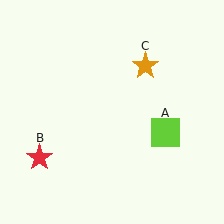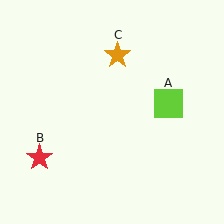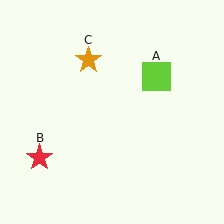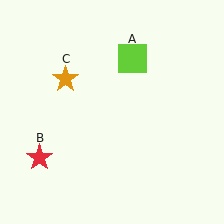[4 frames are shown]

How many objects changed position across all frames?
2 objects changed position: lime square (object A), orange star (object C).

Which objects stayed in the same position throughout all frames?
Red star (object B) remained stationary.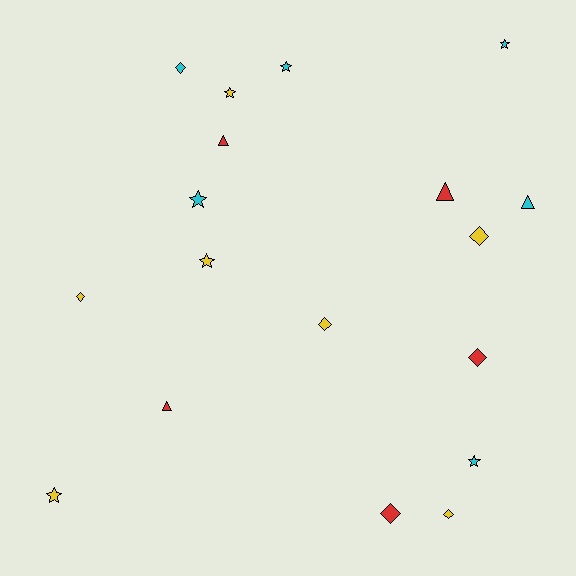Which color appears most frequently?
Yellow, with 7 objects.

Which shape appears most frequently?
Diamond, with 7 objects.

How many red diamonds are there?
There are 2 red diamonds.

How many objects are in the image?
There are 18 objects.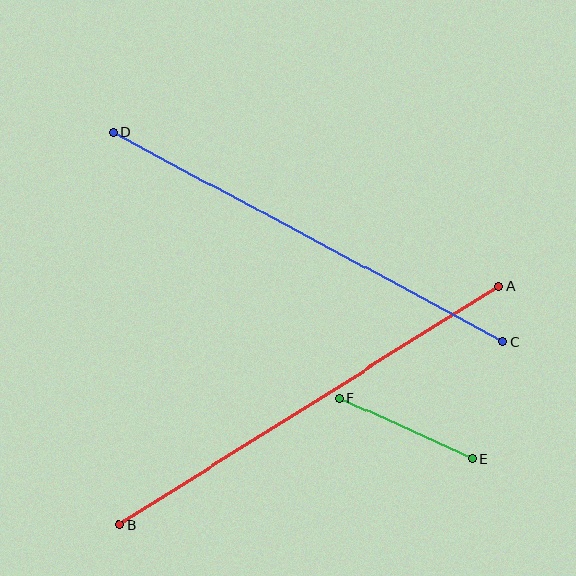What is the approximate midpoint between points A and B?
The midpoint is at approximately (309, 405) pixels.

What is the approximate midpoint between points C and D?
The midpoint is at approximately (308, 237) pixels.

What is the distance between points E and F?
The distance is approximately 147 pixels.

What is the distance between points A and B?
The distance is approximately 449 pixels.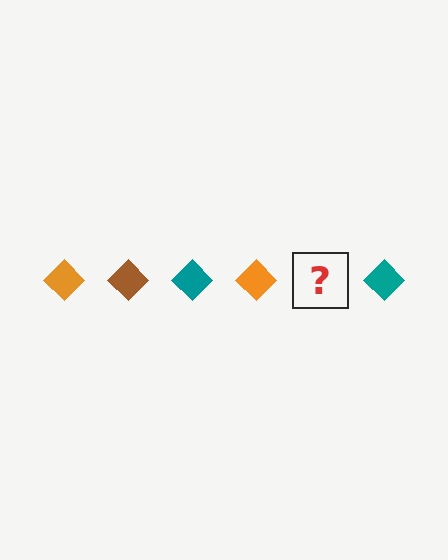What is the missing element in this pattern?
The missing element is a brown diamond.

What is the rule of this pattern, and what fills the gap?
The rule is that the pattern cycles through orange, brown, teal diamonds. The gap should be filled with a brown diamond.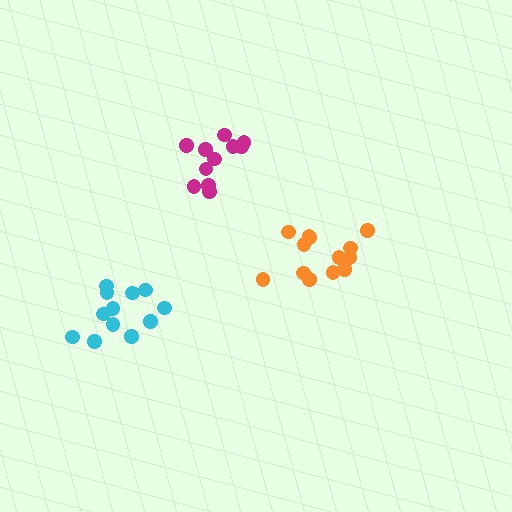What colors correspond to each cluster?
The clusters are colored: cyan, magenta, orange.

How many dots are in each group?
Group 1: 12 dots, Group 2: 11 dots, Group 3: 13 dots (36 total).